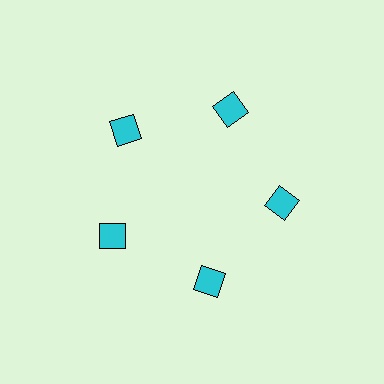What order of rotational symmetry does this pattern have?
This pattern has 5-fold rotational symmetry.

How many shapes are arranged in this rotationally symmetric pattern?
There are 5 shapes, arranged in 5 groups of 1.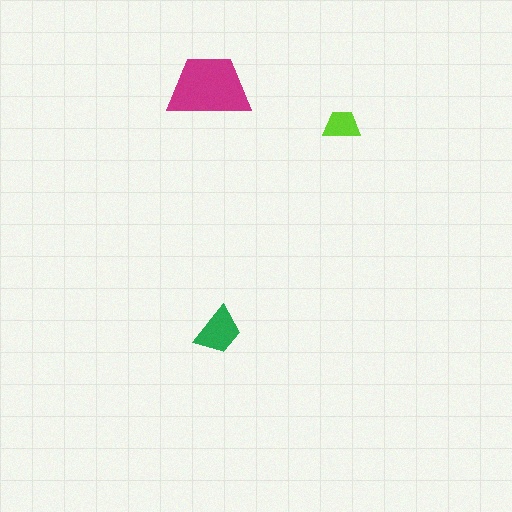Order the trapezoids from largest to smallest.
the magenta one, the green one, the lime one.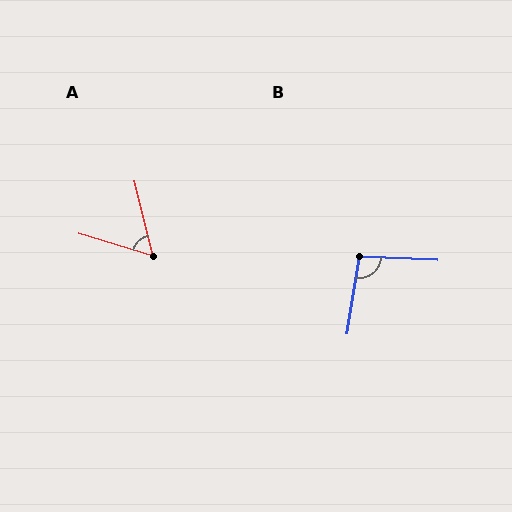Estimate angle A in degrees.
Approximately 60 degrees.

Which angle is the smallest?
A, at approximately 60 degrees.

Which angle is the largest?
B, at approximately 96 degrees.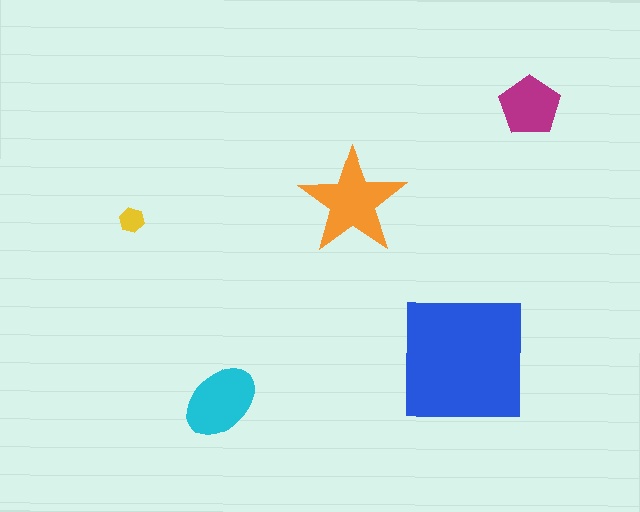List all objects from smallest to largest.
The yellow hexagon, the magenta pentagon, the cyan ellipse, the orange star, the blue square.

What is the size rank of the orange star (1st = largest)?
2nd.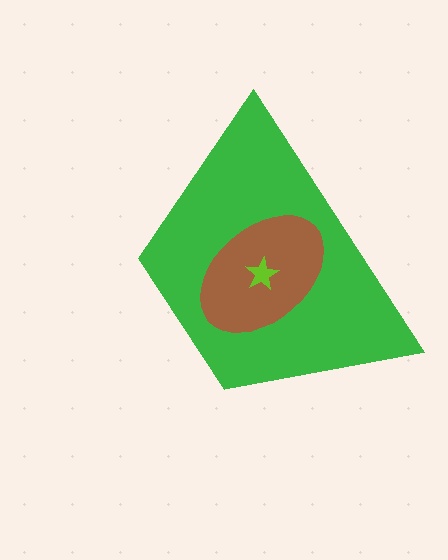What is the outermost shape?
The green trapezoid.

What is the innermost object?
The lime star.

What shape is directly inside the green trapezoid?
The brown ellipse.